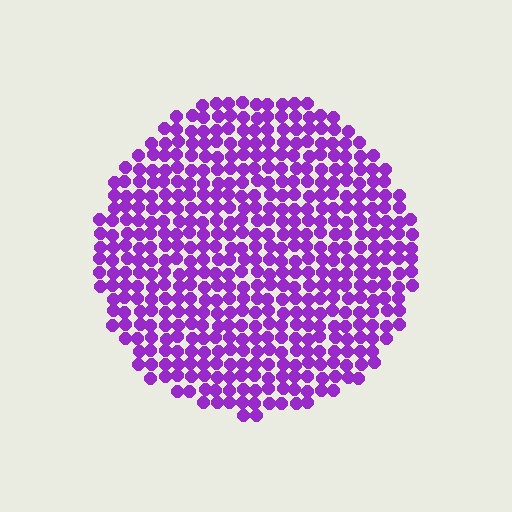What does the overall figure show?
The overall figure shows a circle.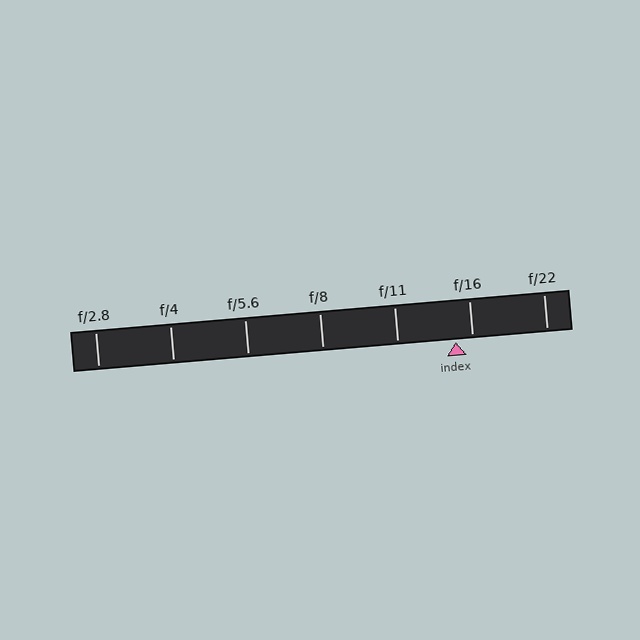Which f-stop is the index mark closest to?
The index mark is closest to f/16.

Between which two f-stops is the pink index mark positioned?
The index mark is between f/11 and f/16.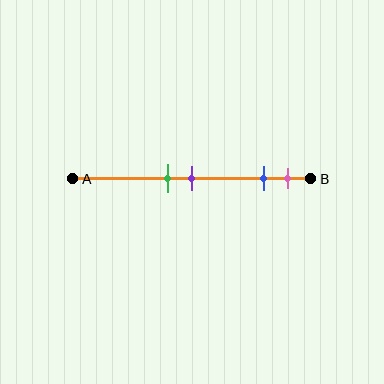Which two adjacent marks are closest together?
The green and purple marks are the closest adjacent pair.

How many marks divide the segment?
There are 4 marks dividing the segment.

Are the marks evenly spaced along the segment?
No, the marks are not evenly spaced.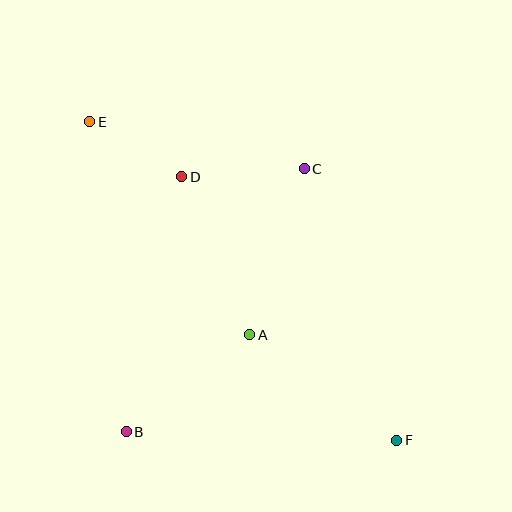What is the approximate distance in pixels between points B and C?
The distance between B and C is approximately 317 pixels.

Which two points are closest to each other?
Points D and E are closest to each other.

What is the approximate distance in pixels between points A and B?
The distance between A and B is approximately 157 pixels.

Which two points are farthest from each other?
Points E and F are farthest from each other.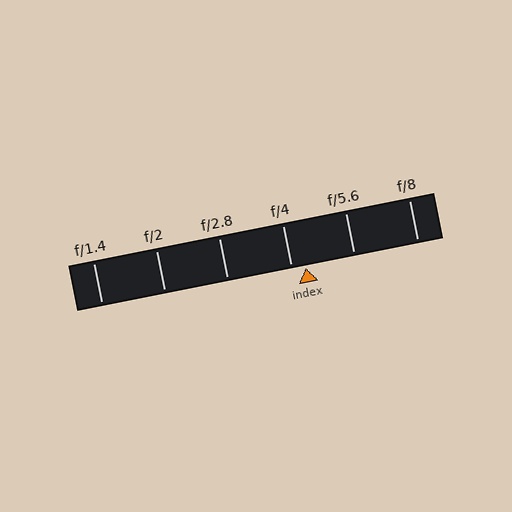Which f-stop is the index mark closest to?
The index mark is closest to f/4.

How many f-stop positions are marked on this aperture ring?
There are 6 f-stop positions marked.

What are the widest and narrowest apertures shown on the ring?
The widest aperture shown is f/1.4 and the narrowest is f/8.